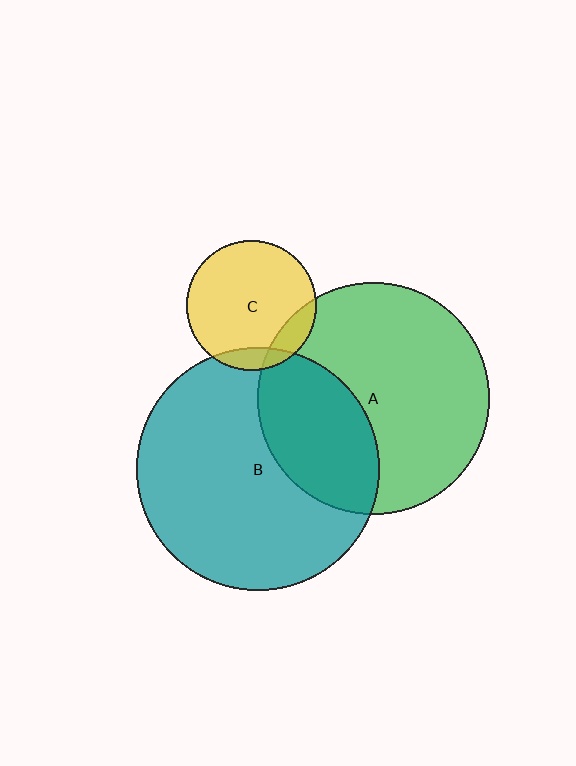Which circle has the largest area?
Circle B (teal).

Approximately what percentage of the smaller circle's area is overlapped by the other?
Approximately 10%.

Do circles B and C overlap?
Yes.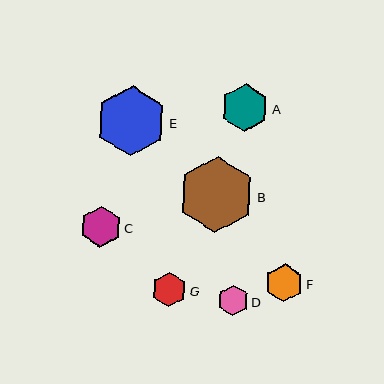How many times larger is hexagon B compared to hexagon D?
Hexagon B is approximately 2.5 times the size of hexagon D.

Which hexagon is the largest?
Hexagon B is the largest with a size of approximately 76 pixels.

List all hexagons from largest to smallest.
From largest to smallest: B, E, A, C, F, G, D.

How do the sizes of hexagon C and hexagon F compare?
Hexagon C and hexagon F are approximately the same size.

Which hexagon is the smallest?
Hexagon D is the smallest with a size of approximately 30 pixels.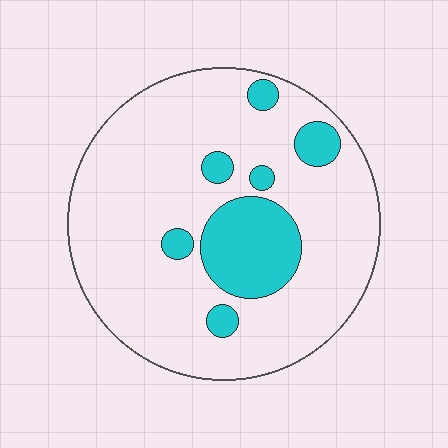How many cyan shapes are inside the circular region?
7.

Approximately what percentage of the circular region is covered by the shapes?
Approximately 20%.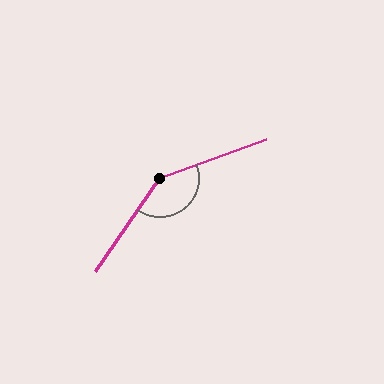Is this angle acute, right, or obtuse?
It is obtuse.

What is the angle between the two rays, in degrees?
Approximately 144 degrees.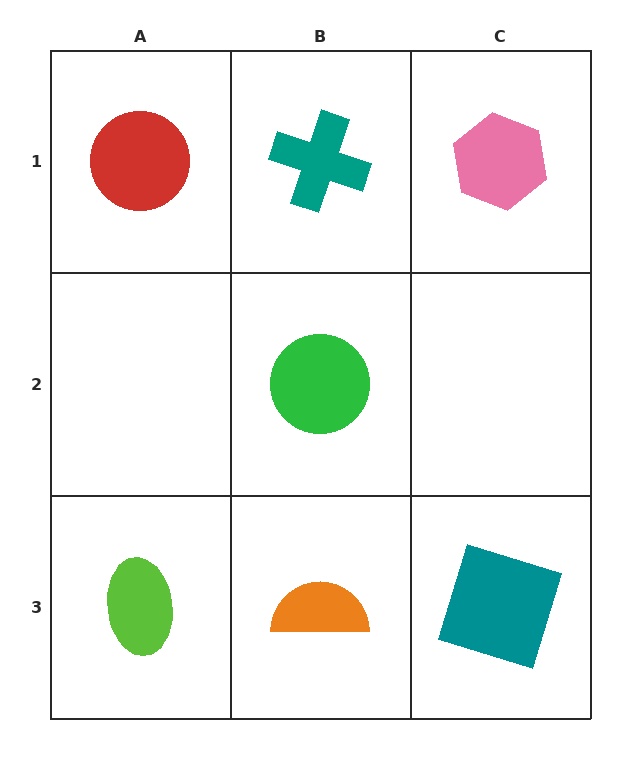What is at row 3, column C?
A teal square.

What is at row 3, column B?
An orange semicircle.